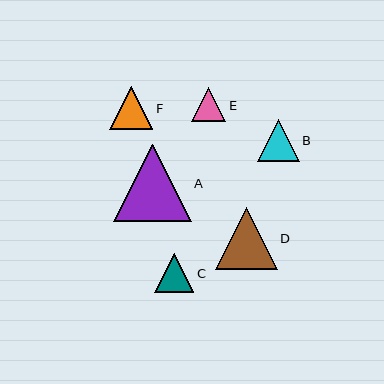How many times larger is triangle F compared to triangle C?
Triangle F is approximately 1.1 times the size of triangle C.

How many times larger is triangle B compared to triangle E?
Triangle B is approximately 1.2 times the size of triangle E.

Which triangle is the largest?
Triangle A is the largest with a size of approximately 78 pixels.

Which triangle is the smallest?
Triangle E is the smallest with a size of approximately 34 pixels.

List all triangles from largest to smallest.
From largest to smallest: A, D, F, B, C, E.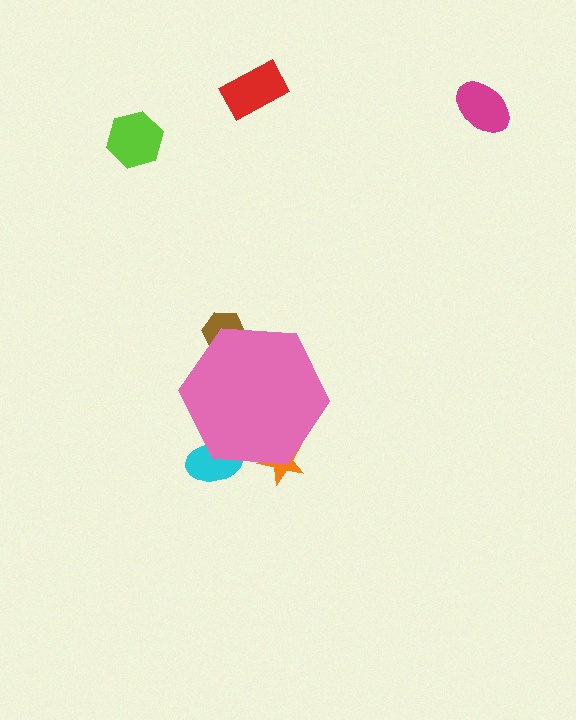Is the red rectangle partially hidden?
No, the red rectangle is fully visible.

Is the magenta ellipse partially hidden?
No, the magenta ellipse is fully visible.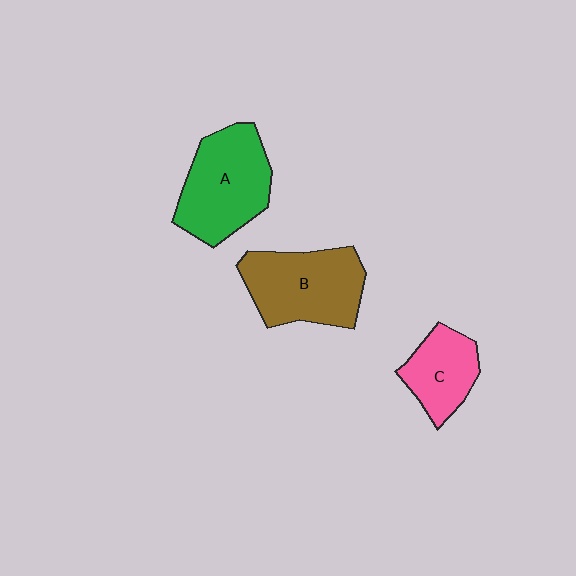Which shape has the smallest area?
Shape C (pink).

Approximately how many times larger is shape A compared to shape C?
Approximately 1.6 times.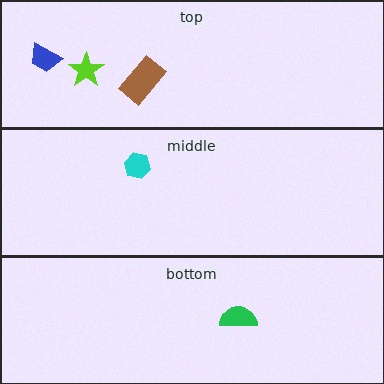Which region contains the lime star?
The top region.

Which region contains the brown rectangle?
The top region.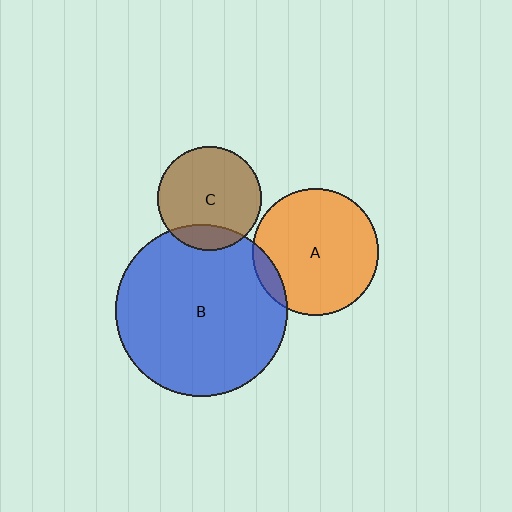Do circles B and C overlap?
Yes.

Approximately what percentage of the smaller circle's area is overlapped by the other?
Approximately 15%.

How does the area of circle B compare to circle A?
Approximately 1.9 times.